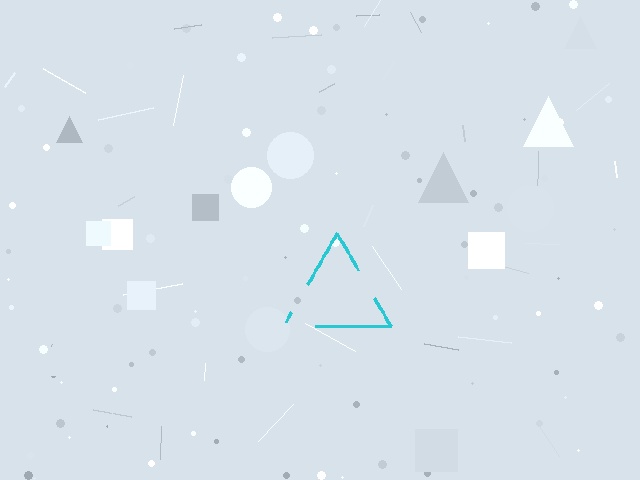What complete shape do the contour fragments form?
The contour fragments form a triangle.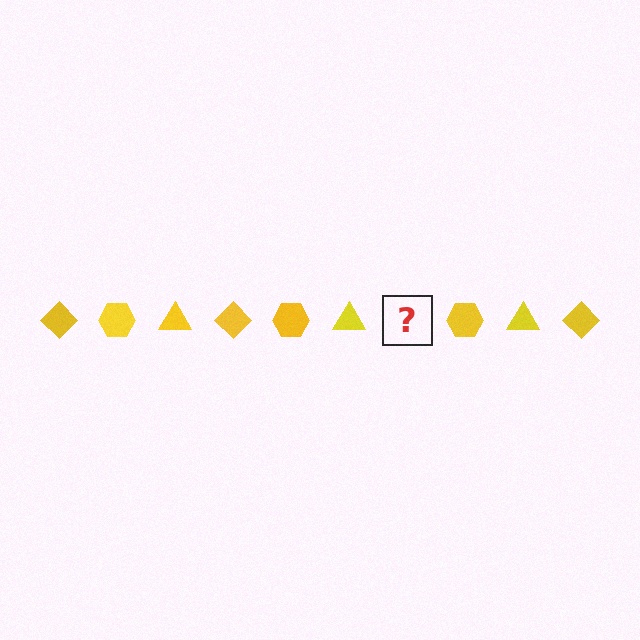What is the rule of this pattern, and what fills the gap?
The rule is that the pattern cycles through diamond, hexagon, triangle shapes in yellow. The gap should be filled with a yellow diamond.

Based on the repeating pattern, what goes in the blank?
The blank should be a yellow diamond.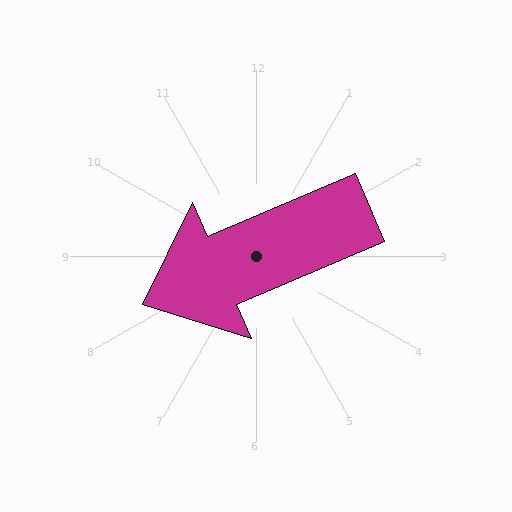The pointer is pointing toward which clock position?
Roughly 8 o'clock.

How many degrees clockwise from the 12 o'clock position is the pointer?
Approximately 247 degrees.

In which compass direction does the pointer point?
Southwest.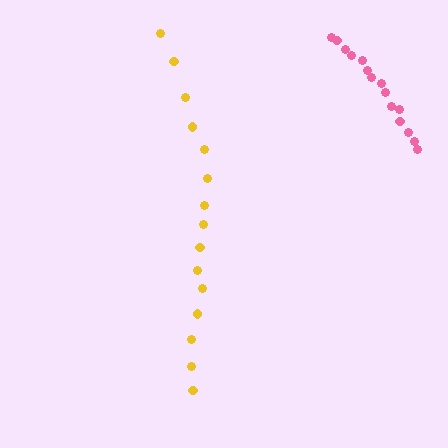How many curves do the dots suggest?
There are 2 distinct paths.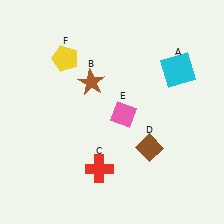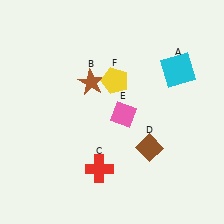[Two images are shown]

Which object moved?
The yellow pentagon (F) moved right.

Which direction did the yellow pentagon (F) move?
The yellow pentagon (F) moved right.